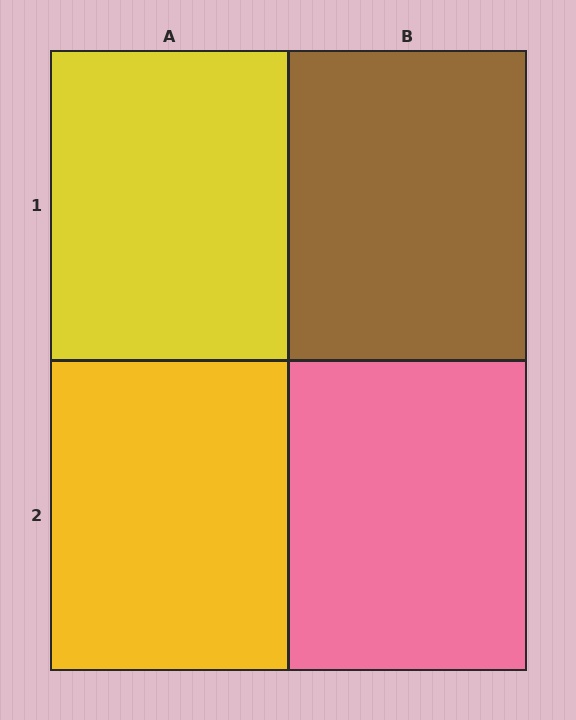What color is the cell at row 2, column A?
Yellow.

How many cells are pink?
1 cell is pink.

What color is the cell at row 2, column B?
Pink.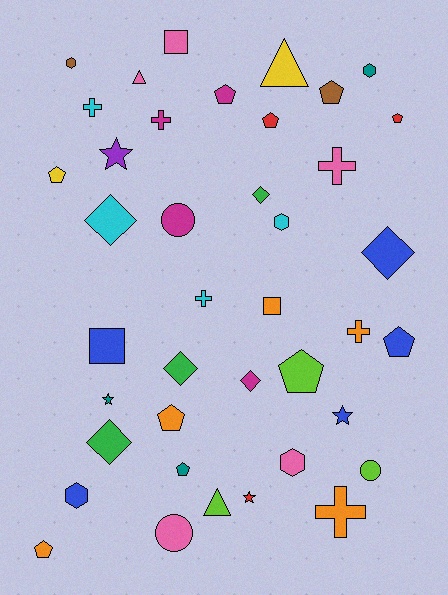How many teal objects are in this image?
There are 3 teal objects.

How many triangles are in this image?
There are 3 triangles.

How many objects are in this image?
There are 40 objects.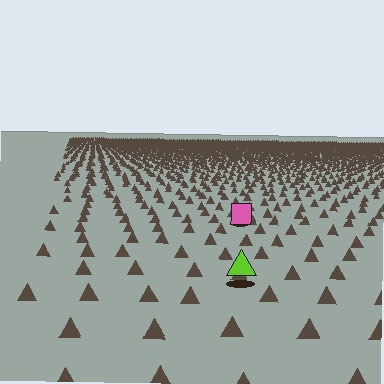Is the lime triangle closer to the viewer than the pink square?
Yes. The lime triangle is closer — you can tell from the texture gradient: the ground texture is coarser near it.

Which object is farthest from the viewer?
The pink square is farthest from the viewer. It appears smaller and the ground texture around it is denser.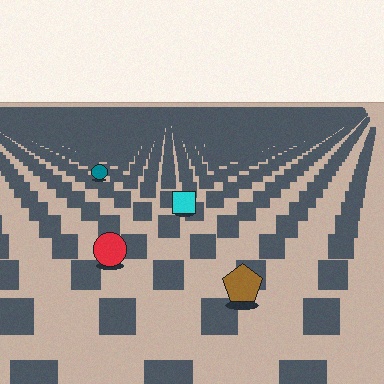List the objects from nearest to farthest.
From nearest to farthest: the brown pentagon, the red circle, the cyan square, the teal circle.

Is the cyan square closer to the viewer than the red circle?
No. The red circle is closer — you can tell from the texture gradient: the ground texture is coarser near it.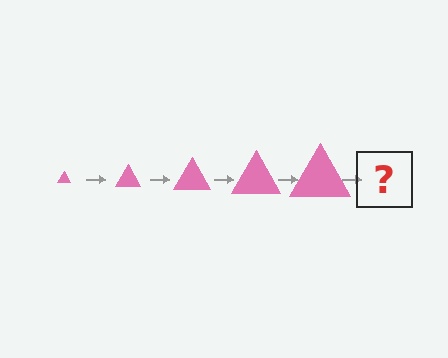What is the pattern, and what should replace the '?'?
The pattern is that the triangle gets progressively larger each step. The '?' should be a pink triangle, larger than the previous one.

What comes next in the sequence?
The next element should be a pink triangle, larger than the previous one.